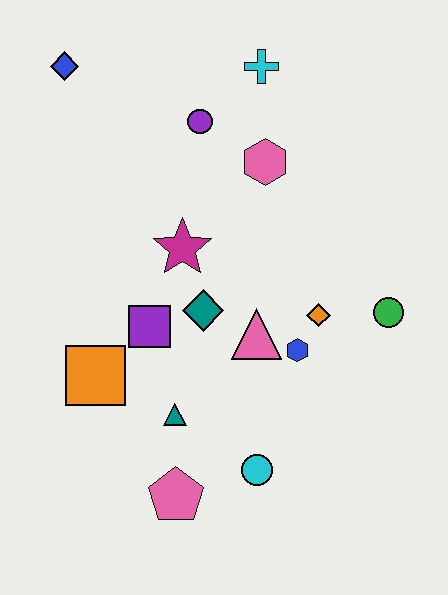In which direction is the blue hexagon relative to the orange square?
The blue hexagon is to the right of the orange square.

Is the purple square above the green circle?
No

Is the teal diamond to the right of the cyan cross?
No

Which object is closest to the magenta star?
The teal diamond is closest to the magenta star.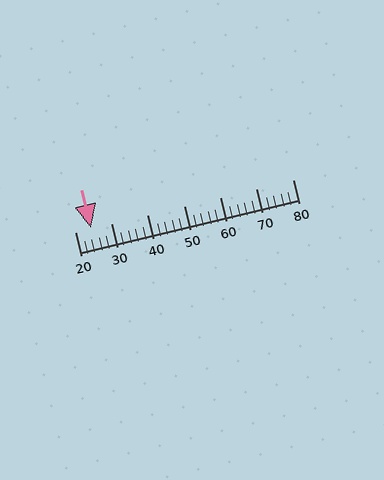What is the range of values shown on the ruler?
The ruler shows values from 20 to 80.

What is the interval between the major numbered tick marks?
The major tick marks are spaced 10 units apart.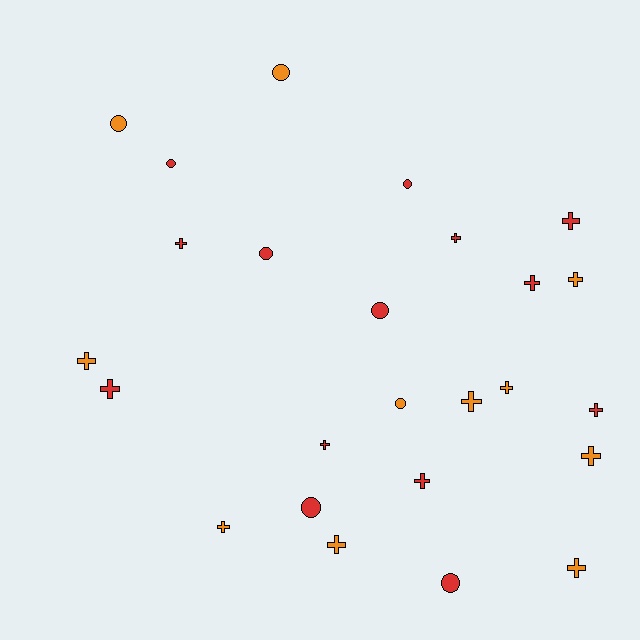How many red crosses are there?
There are 8 red crosses.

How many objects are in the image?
There are 25 objects.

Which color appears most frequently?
Red, with 14 objects.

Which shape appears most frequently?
Cross, with 16 objects.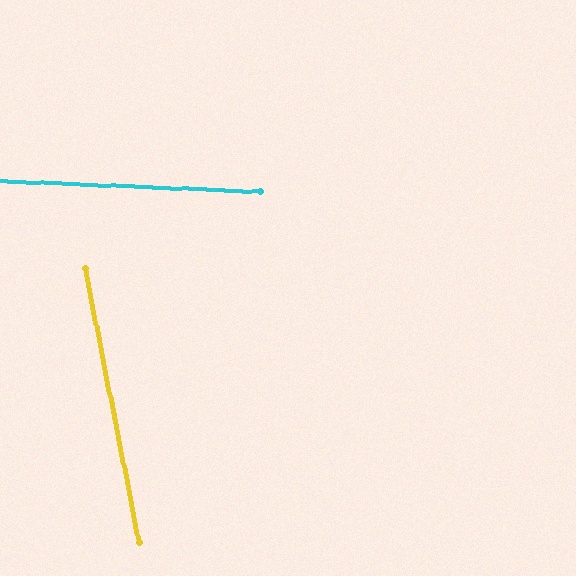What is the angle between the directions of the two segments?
Approximately 76 degrees.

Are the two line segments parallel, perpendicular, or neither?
Neither parallel nor perpendicular — they differ by about 76°.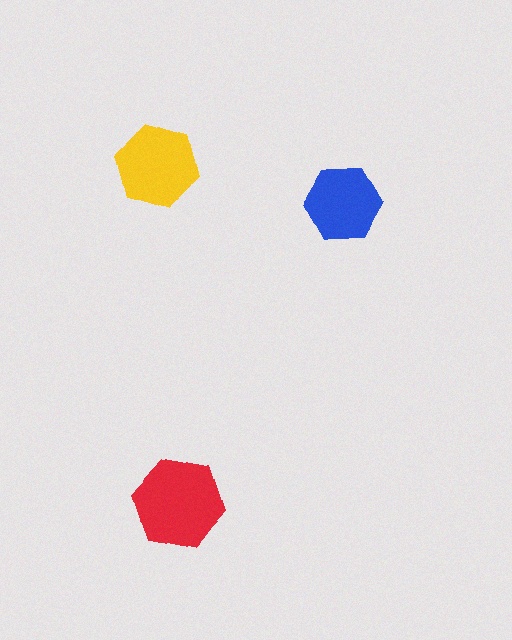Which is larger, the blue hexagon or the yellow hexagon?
The yellow one.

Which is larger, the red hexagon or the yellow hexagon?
The red one.